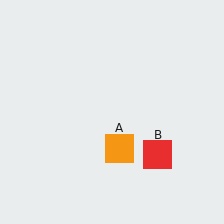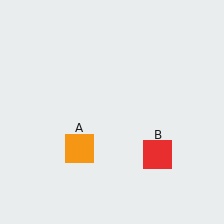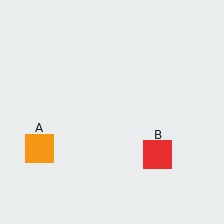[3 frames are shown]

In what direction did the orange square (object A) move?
The orange square (object A) moved left.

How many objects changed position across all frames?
1 object changed position: orange square (object A).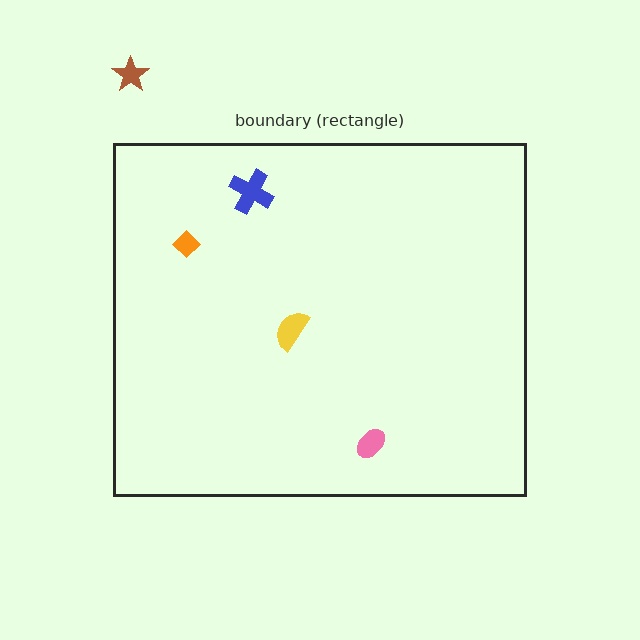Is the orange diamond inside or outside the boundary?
Inside.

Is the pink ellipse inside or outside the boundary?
Inside.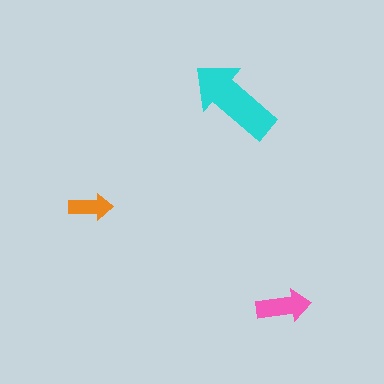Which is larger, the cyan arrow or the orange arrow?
The cyan one.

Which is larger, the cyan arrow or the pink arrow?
The cyan one.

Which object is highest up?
The cyan arrow is topmost.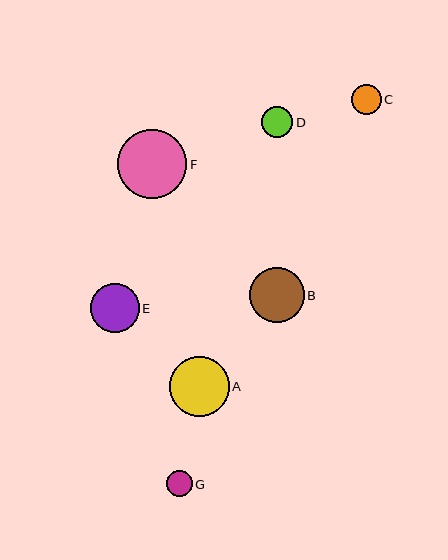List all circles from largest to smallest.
From largest to smallest: F, A, B, E, D, C, G.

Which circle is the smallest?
Circle G is the smallest with a size of approximately 26 pixels.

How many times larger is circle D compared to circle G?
Circle D is approximately 1.2 times the size of circle G.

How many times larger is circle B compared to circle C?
Circle B is approximately 1.8 times the size of circle C.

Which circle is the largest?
Circle F is the largest with a size of approximately 69 pixels.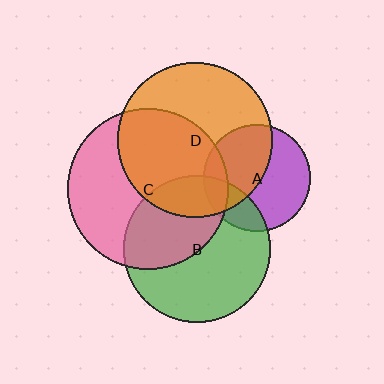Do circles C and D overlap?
Yes.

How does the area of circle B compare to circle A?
Approximately 1.9 times.